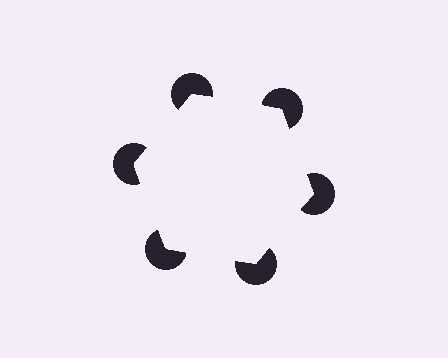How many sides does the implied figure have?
6 sides.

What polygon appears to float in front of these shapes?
An illusory hexagon — its edges are inferred from the aligned wedge cuts in the pac-man discs, not physically drawn.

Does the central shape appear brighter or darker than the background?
It typically appears slightly brighter than the background, even though no actual brightness change is drawn.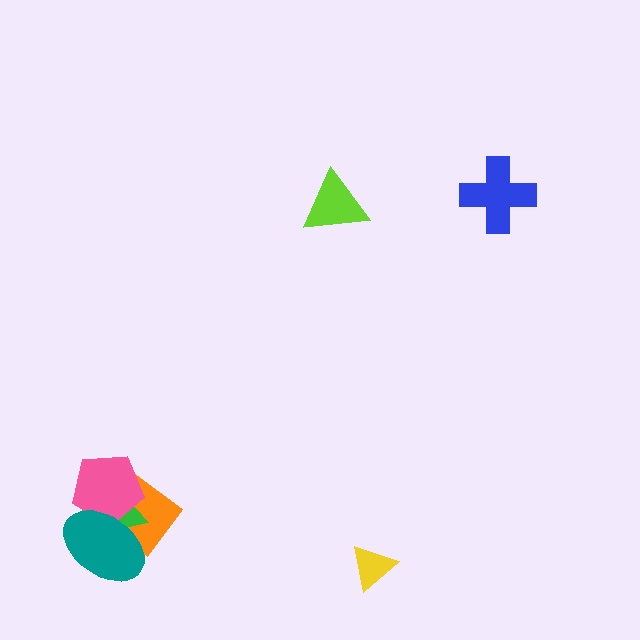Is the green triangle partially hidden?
Yes, it is partially covered by another shape.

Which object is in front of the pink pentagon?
The teal ellipse is in front of the pink pentagon.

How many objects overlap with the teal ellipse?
3 objects overlap with the teal ellipse.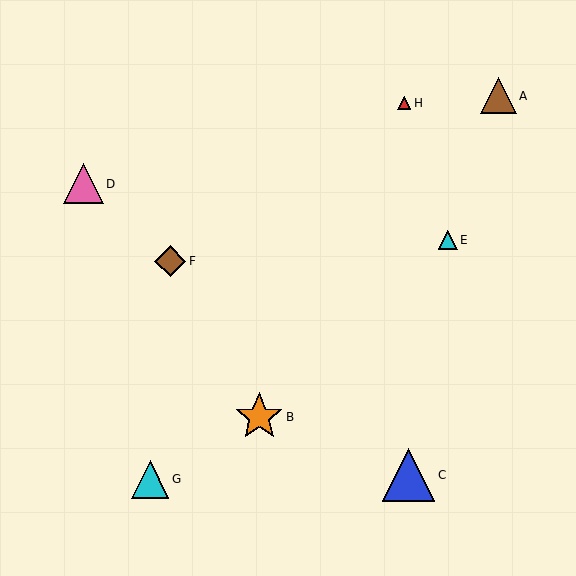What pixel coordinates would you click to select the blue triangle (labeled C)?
Click at (408, 475) to select the blue triangle C.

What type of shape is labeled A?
Shape A is a brown triangle.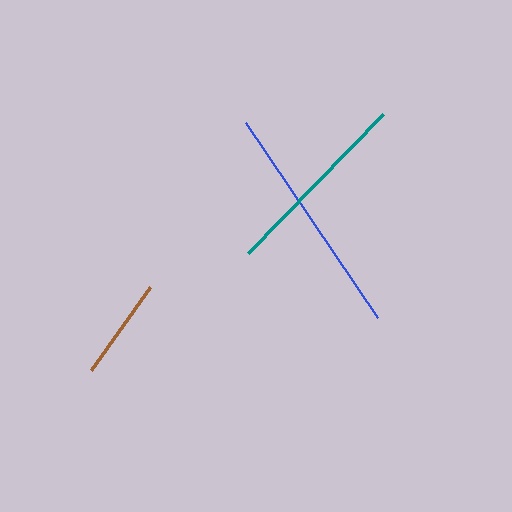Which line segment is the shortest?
The brown line is the shortest at approximately 102 pixels.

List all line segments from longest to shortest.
From longest to shortest: blue, teal, brown.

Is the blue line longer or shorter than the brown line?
The blue line is longer than the brown line.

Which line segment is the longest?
The blue line is the longest at approximately 236 pixels.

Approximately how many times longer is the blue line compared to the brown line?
The blue line is approximately 2.3 times the length of the brown line.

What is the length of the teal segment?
The teal segment is approximately 194 pixels long.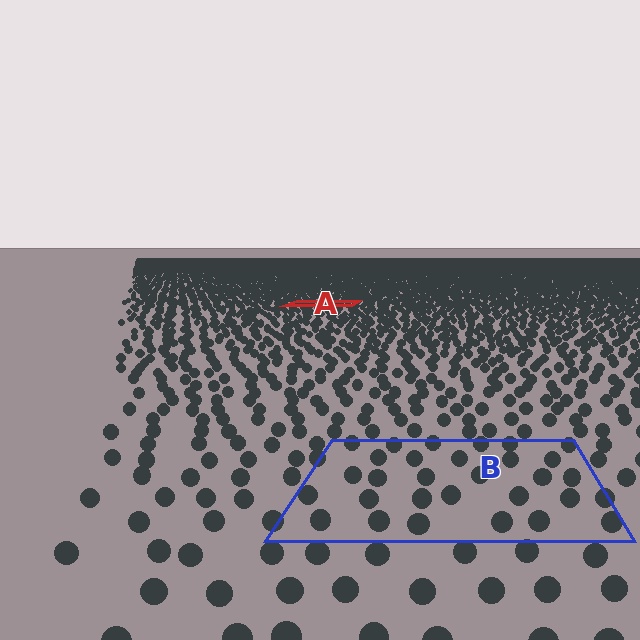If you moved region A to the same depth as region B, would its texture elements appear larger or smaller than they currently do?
They would appear larger. At a closer depth, the same texture elements are projected at a bigger on-screen size.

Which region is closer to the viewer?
Region B is closer. The texture elements there are larger and more spread out.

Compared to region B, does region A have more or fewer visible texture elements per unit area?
Region A has more texture elements per unit area — they are packed more densely because it is farther away.